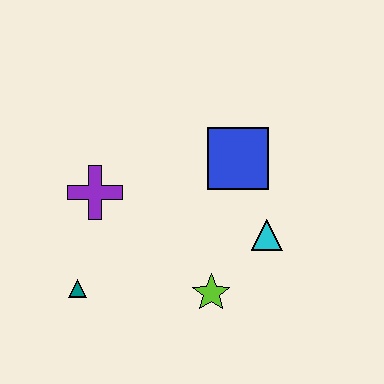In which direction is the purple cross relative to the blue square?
The purple cross is to the left of the blue square.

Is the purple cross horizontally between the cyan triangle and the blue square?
No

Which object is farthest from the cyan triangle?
The teal triangle is farthest from the cyan triangle.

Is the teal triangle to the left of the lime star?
Yes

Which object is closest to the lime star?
The cyan triangle is closest to the lime star.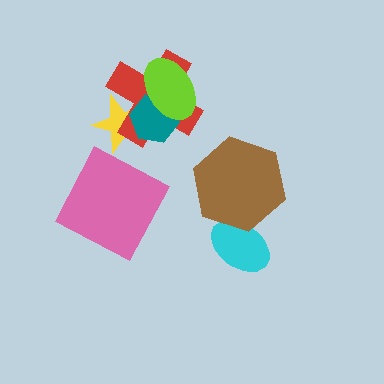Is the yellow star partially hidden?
Yes, it is partially covered by another shape.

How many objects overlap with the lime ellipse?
2 objects overlap with the lime ellipse.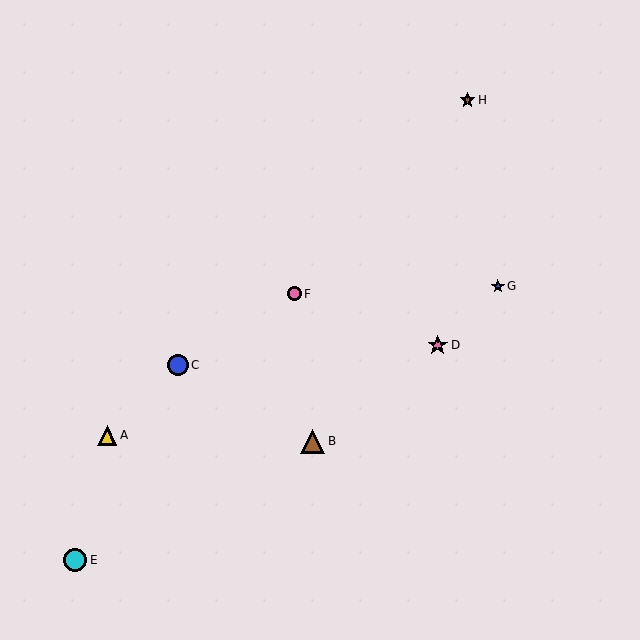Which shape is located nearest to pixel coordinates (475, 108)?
The brown star (labeled H) at (467, 100) is nearest to that location.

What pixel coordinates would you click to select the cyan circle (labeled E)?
Click at (75, 560) to select the cyan circle E.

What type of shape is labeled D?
Shape D is a pink star.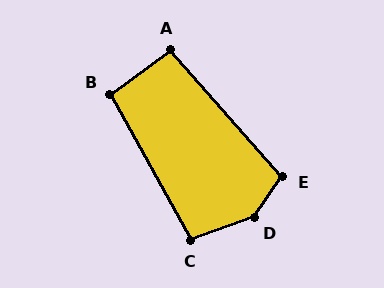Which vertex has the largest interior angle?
D, at approximately 144 degrees.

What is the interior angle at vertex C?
Approximately 99 degrees (obtuse).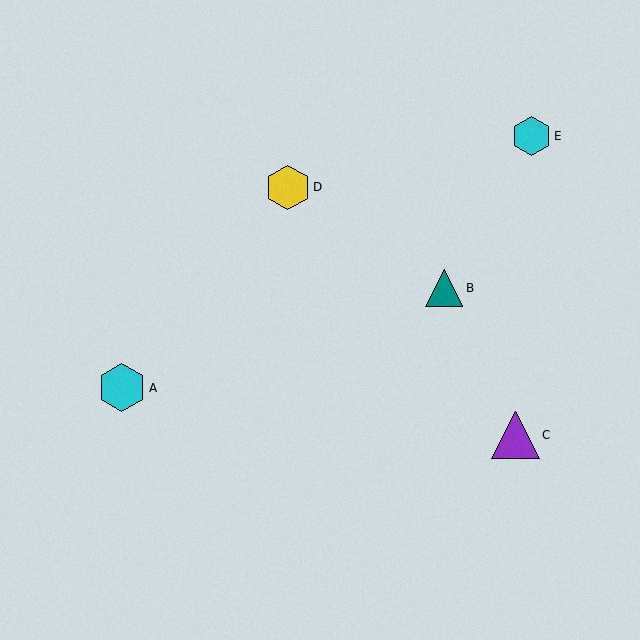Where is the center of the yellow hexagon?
The center of the yellow hexagon is at (288, 187).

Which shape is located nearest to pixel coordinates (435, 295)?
The teal triangle (labeled B) at (444, 288) is nearest to that location.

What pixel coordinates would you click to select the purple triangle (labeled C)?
Click at (515, 435) to select the purple triangle C.